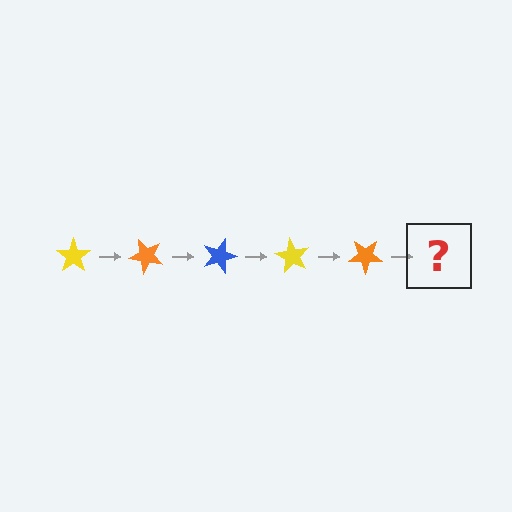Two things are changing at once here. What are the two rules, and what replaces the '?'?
The two rules are that it rotates 45 degrees each step and the color cycles through yellow, orange, and blue. The '?' should be a blue star, rotated 225 degrees from the start.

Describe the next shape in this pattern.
It should be a blue star, rotated 225 degrees from the start.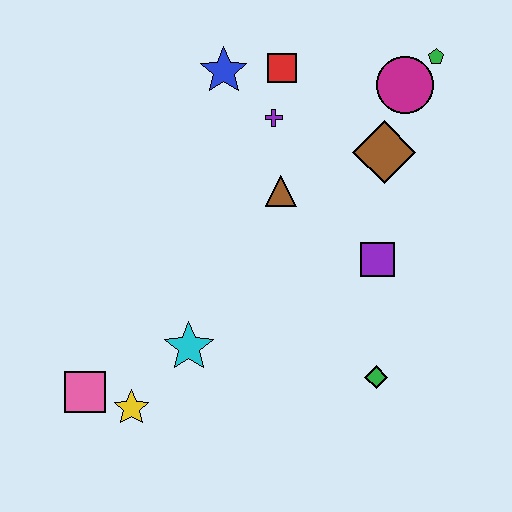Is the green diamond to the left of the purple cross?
No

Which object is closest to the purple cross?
The red square is closest to the purple cross.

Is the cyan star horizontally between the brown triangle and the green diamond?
No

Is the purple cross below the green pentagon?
Yes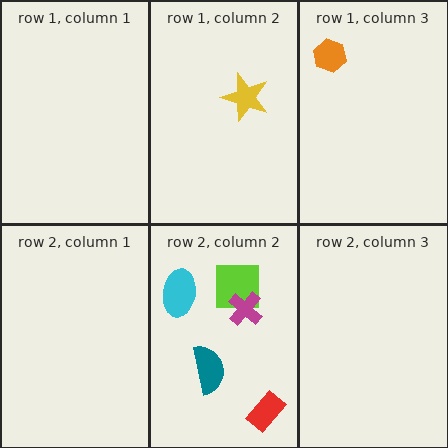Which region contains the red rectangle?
The row 2, column 2 region.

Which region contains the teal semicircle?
The row 2, column 2 region.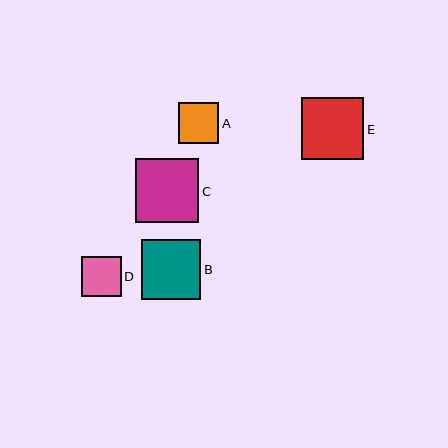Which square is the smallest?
Square D is the smallest with a size of approximately 40 pixels.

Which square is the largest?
Square C is the largest with a size of approximately 64 pixels.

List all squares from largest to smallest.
From largest to smallest: C, E, B, A, D.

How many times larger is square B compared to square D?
Square B is approximately 1.5 times the size of square D.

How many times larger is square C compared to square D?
Square C is approximately 1.6 times the size of square D.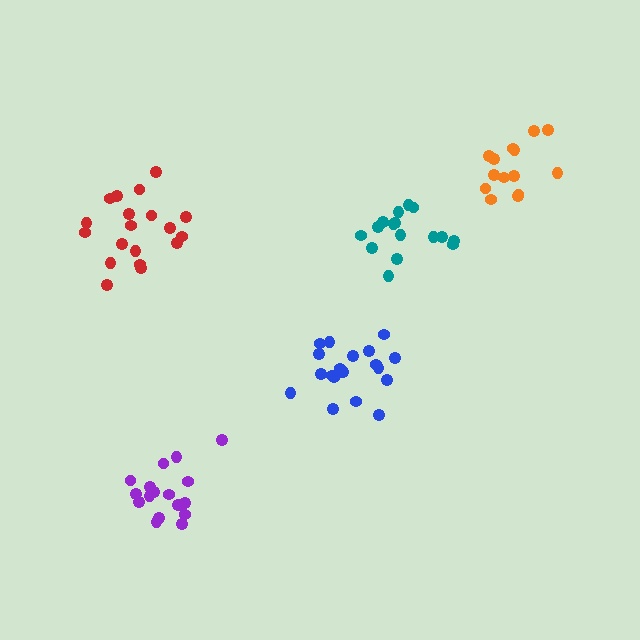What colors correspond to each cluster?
The clusters are colored: teal, orange, purple, blue, red.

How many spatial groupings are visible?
There are 5 spatial groupings.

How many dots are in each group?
Group 1: 16 dots, Group 2: 14 dots, Group 3: 18 dots, Group 4: 20 dots, Group 5: 19 dots (87 total).